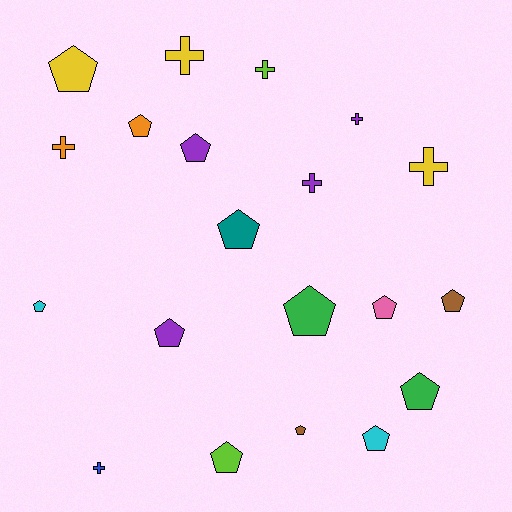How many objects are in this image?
There are 20 objects.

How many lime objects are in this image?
There are 2 lime objects.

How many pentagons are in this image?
There are 13 pentagons.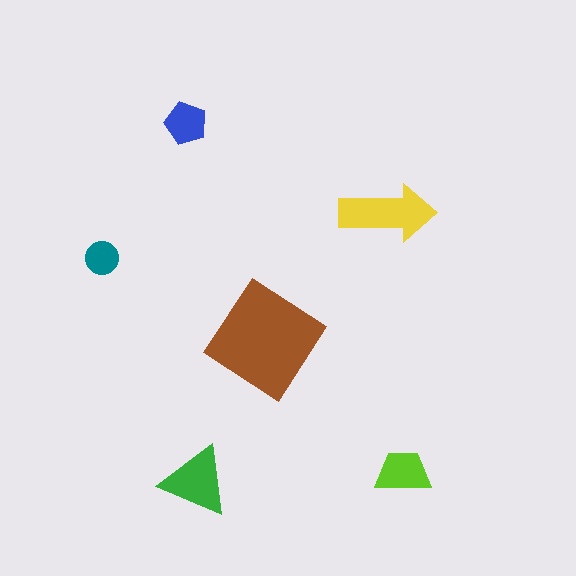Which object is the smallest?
The teal circle.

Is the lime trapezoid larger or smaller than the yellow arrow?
Smaller.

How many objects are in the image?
There are 6 objects in the image.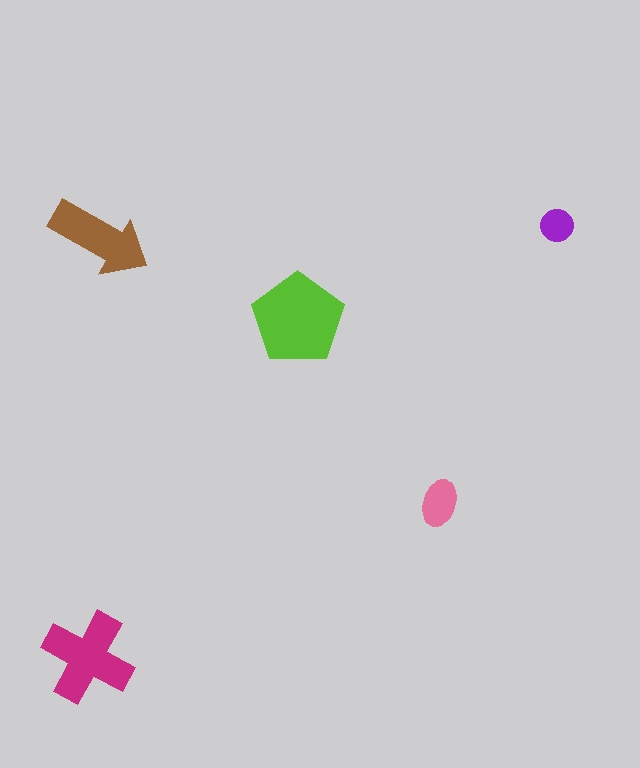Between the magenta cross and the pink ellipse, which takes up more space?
The magenta cross.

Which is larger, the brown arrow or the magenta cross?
The magenta cross.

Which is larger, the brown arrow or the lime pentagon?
The lime pentagon.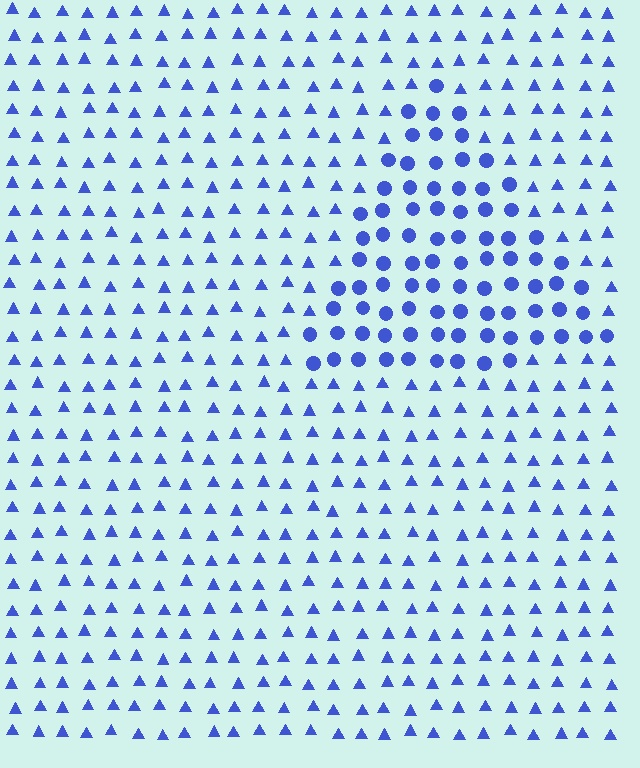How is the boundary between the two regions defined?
The boundary is defined by a change in element shape: circles inside vs. triangles outside. All elements share the same color and spacing.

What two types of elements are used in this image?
The image uses circles inside the triangle region and triangles outside it.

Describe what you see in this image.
The image is filled with small blue elements arranged in a uniform grid. A triangle-shaped region contains circles, while the surrounding area contains triangles. The boundary is defined purely by the change in element shape.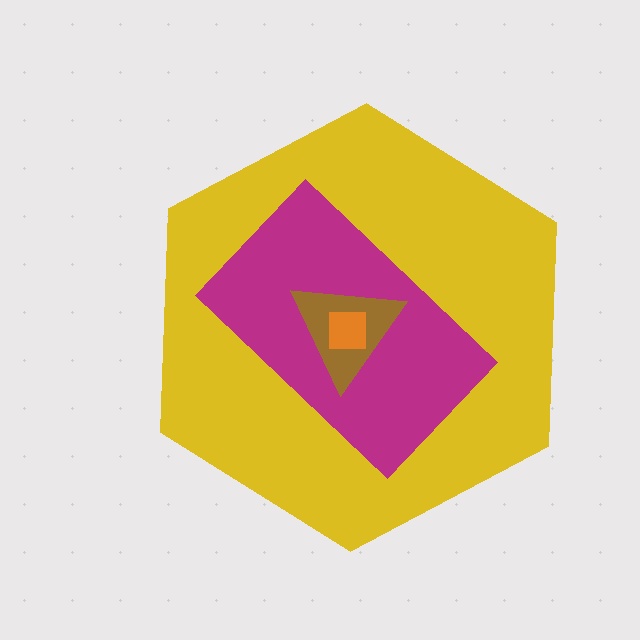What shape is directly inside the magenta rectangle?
The brown triangle.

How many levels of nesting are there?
4.